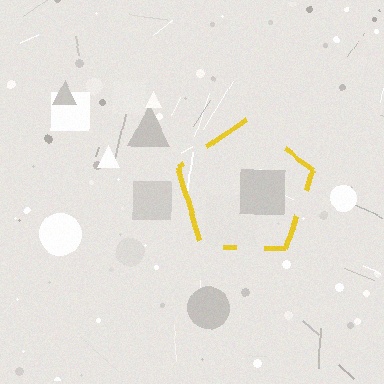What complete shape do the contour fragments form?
The contour fragments form a pentagon.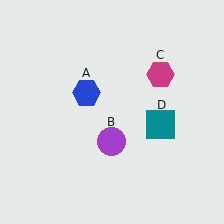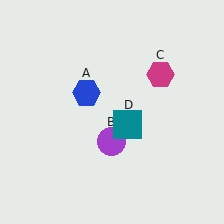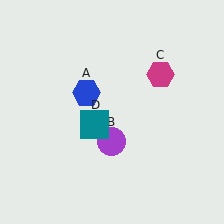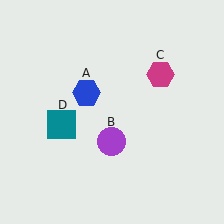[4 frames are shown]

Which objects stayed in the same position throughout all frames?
Blue hexagon (object A) and purple circle (object B) and magenta hexagon (object C) remained stationary.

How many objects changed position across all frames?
1 object changed position: teal square (object D).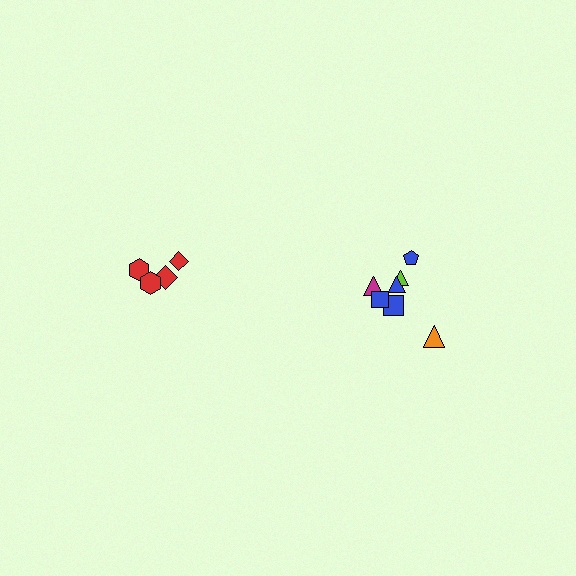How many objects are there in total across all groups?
There are 11 objects.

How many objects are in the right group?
There are 7 objects.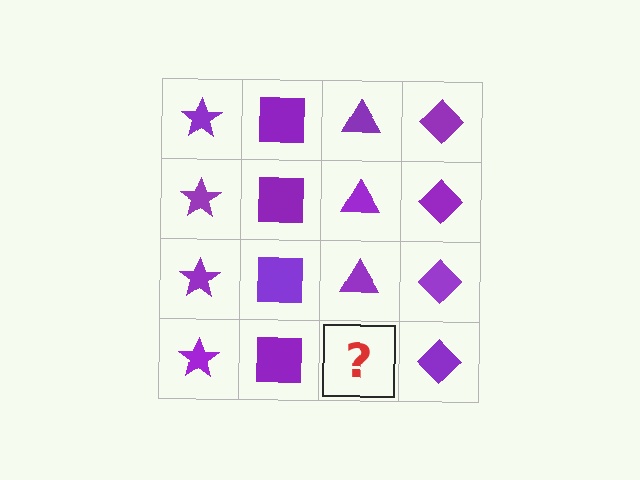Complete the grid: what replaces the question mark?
The question mark should be replaced with a purple triangle.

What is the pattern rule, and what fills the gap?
The rule is that each column has a consistent shape. The gap should be filled with a purple triangle.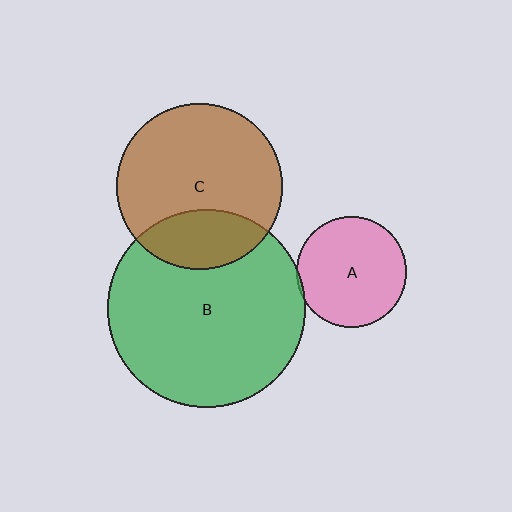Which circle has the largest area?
Circle B (green).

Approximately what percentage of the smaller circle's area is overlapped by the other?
Approximately 25%.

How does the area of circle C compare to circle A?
Approximately 2.3 times.